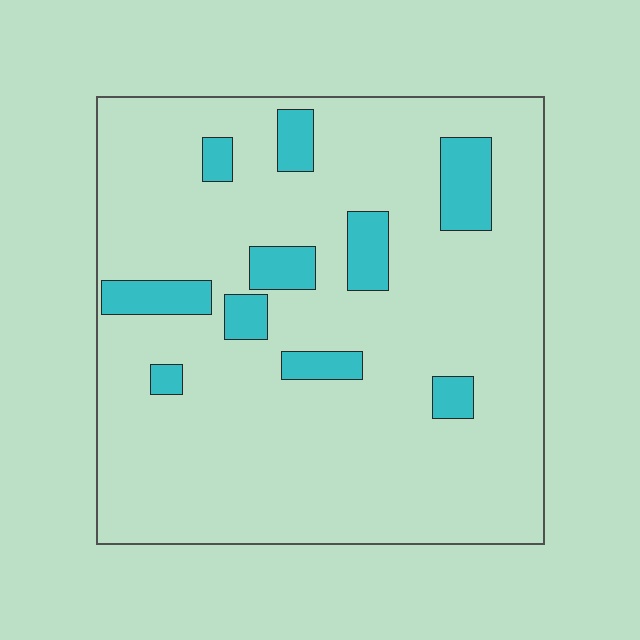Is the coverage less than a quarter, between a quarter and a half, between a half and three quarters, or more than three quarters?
Less than a quarter.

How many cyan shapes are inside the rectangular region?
10.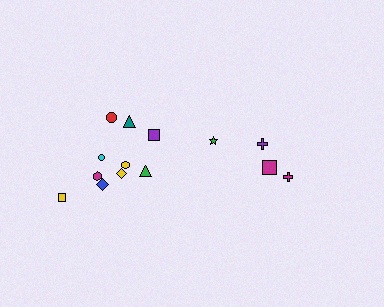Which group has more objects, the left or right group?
The left group.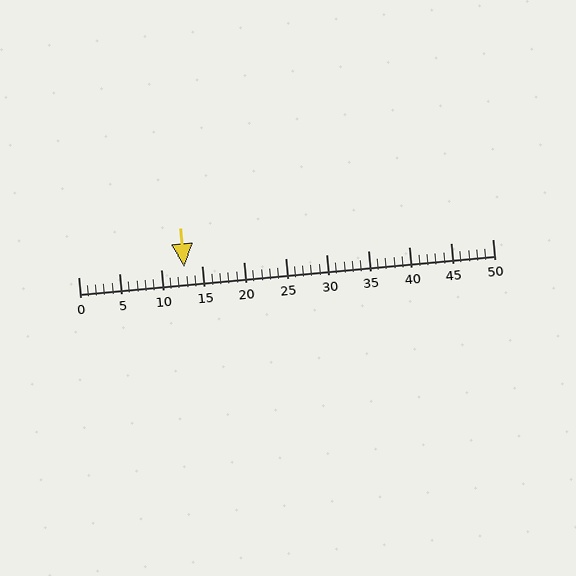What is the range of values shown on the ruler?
The ruler shows values from 0 to 50.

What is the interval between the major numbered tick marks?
The major tick marks are spaced 5 units apart.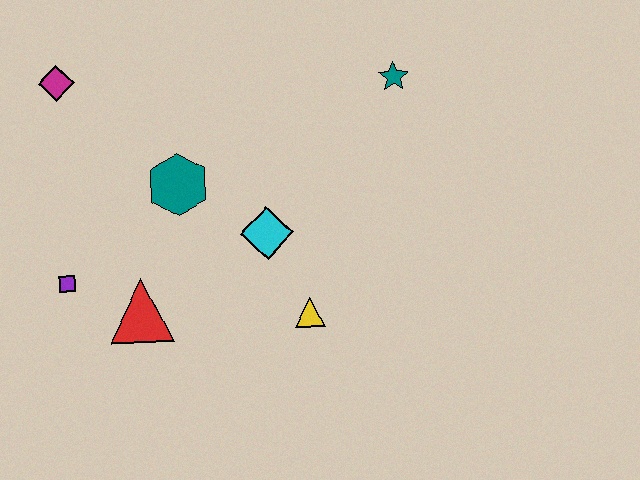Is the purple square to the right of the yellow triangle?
No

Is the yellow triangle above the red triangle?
No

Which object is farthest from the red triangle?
The teal star is farthest from the red triangle.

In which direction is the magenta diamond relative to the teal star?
The magenta diamond is to the left of the teal star.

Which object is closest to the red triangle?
The purple square is closest to the red triangle.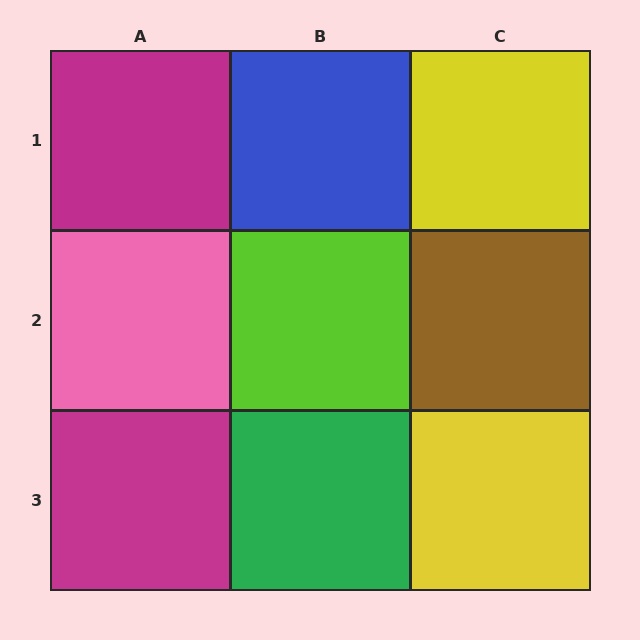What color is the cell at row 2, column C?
Brown.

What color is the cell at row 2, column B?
Lime.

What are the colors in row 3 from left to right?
Magenta, green, yellow.